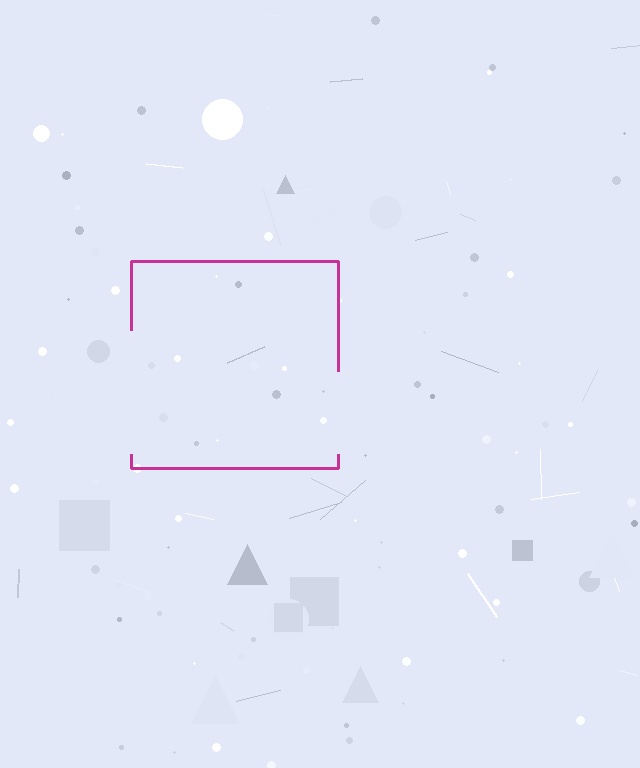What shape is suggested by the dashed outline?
The dashed outline suggests a square.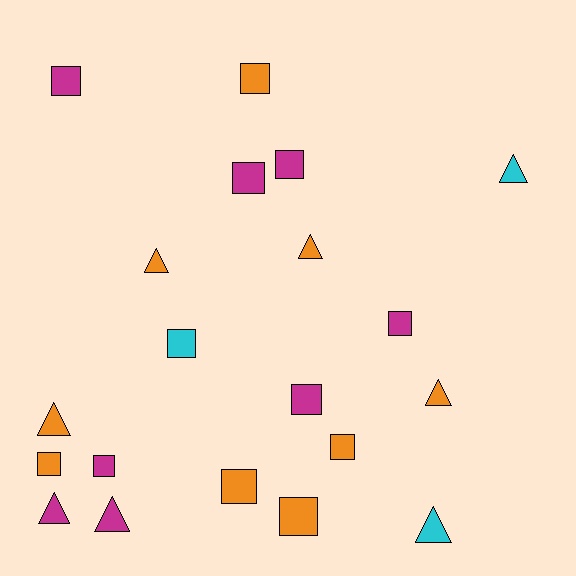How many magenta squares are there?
There are 6 magenta squares.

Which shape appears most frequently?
Square, with 12 objects.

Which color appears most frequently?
Orange, with 9 objects.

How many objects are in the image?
There are 20 objects.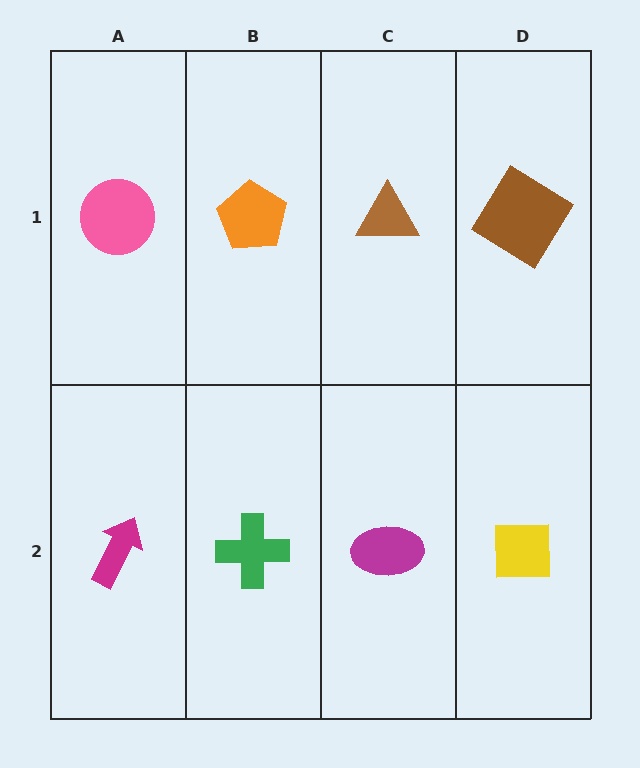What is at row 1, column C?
A brown triangle.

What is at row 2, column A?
A magenta arrow.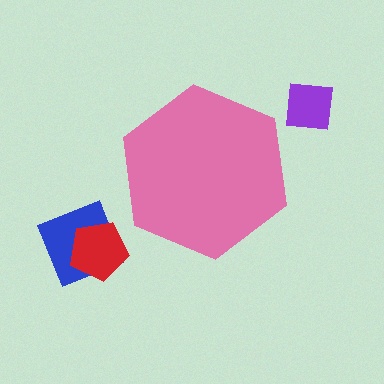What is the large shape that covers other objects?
A pink hexagon.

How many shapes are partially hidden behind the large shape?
0 shapes are partially hidden.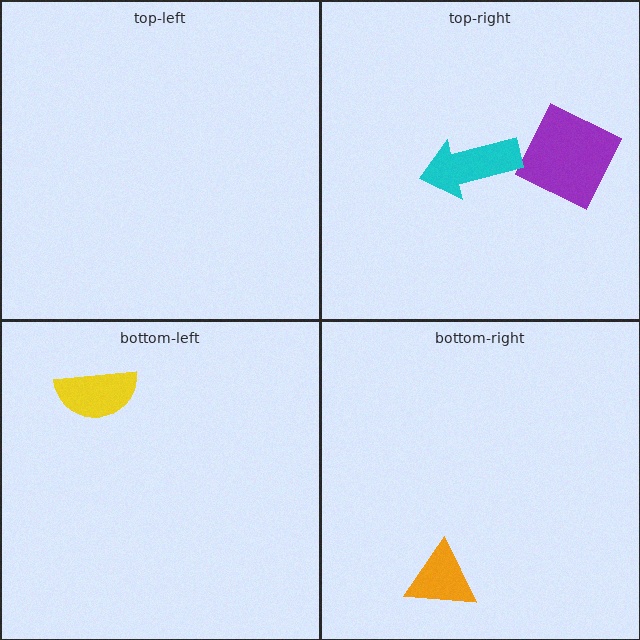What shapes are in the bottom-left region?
The yellow semicircle.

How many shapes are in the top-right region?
2.